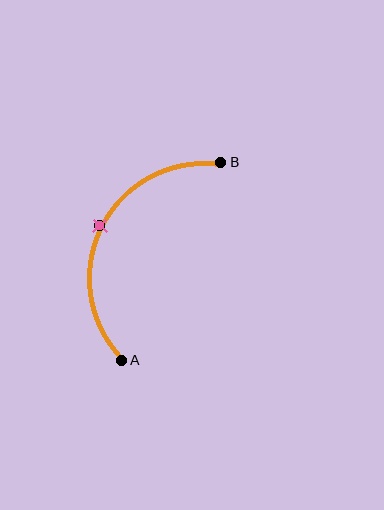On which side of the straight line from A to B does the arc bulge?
The arc bulges to the left of the straight line connecting A and B.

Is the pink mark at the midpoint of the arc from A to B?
Yes. The pink mark lies on the arc at equal arc-length from both A and B — it is the arc midpoint.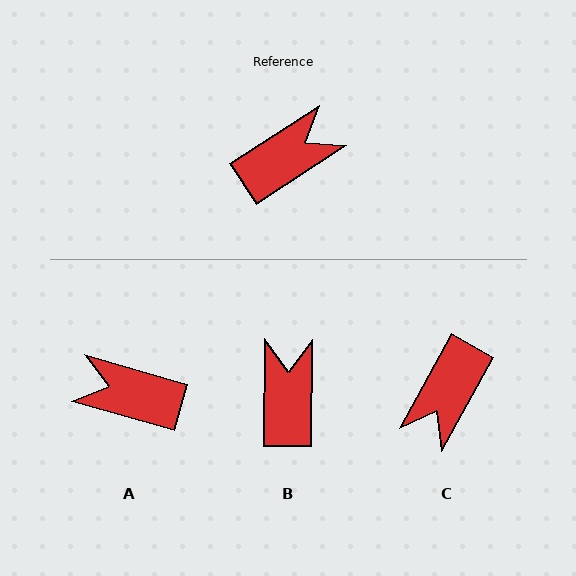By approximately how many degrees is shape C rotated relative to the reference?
Approximately 152 degrees clockwise.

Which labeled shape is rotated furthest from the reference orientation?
C, about 152 degrees away.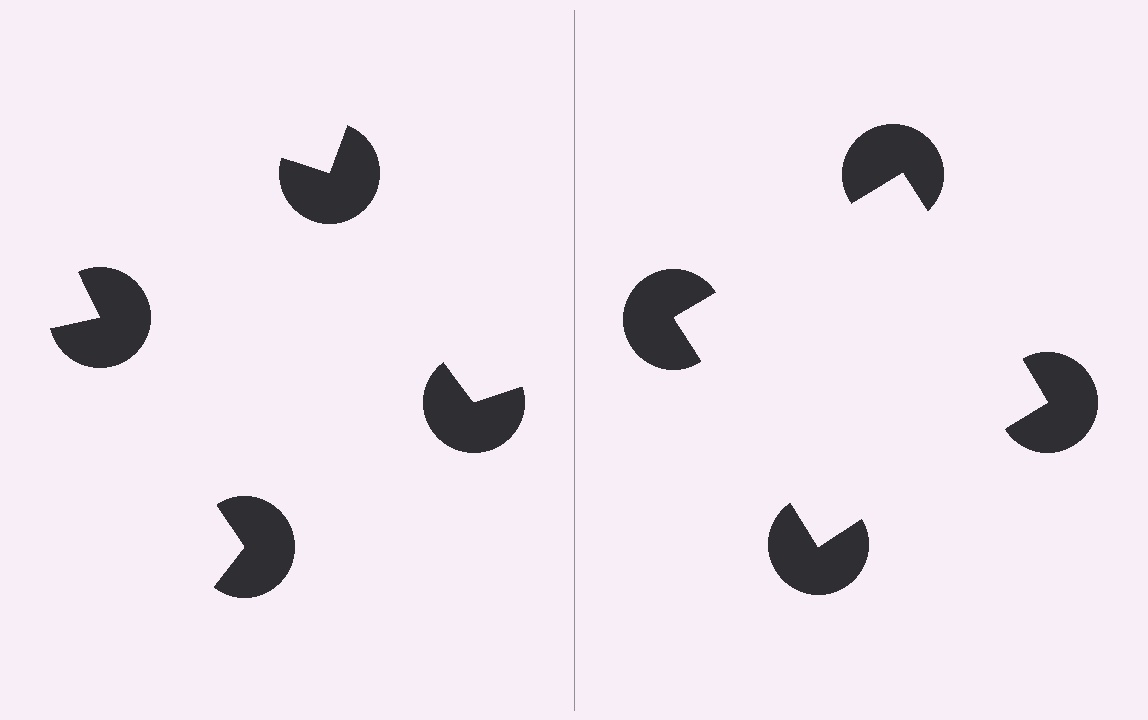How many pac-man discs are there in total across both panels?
8 — 4 on each side.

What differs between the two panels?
The pac-man discs are positioned identically on both sides; only the wedge orientations differ. On the right they align to a square; on the left they are misaligned.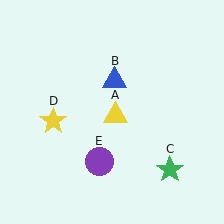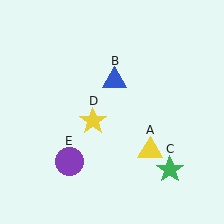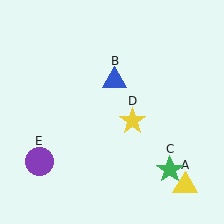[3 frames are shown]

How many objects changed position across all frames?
3 objects changed position: yellow triangle (object A), yellow star (object D), purple circle (object E).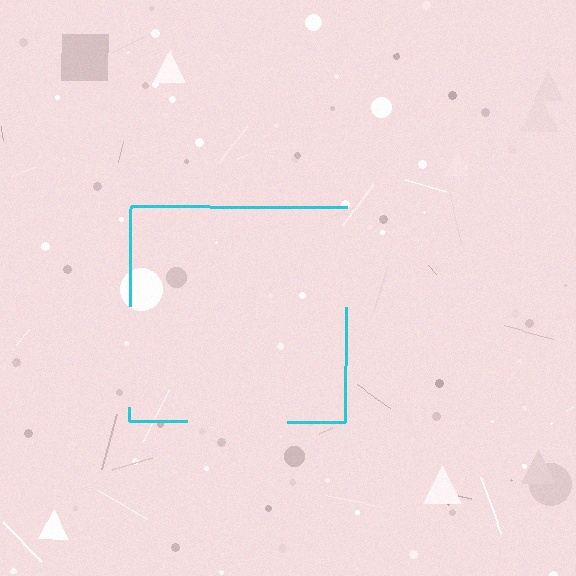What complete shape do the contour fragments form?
The contour fragments form a square.